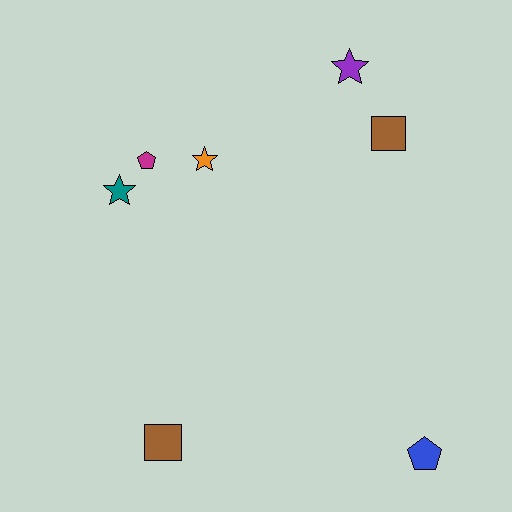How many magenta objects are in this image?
There is 1 magenta object.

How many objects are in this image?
There are 7 objects.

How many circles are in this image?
There are no circles.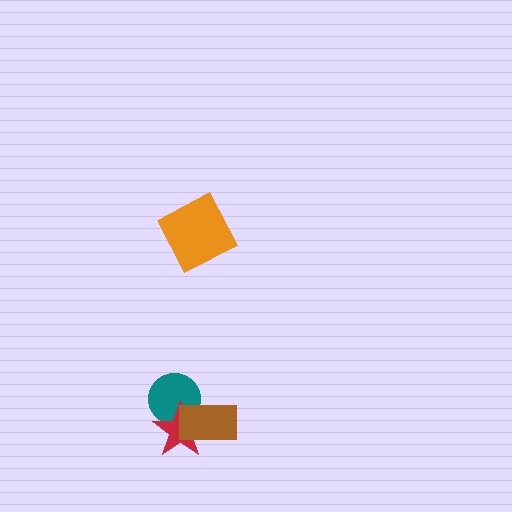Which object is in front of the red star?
The brown rectangle is in front of the red star.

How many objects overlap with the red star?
2 objects overlap with the red star.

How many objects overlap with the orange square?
0 objects overlap with the orange square.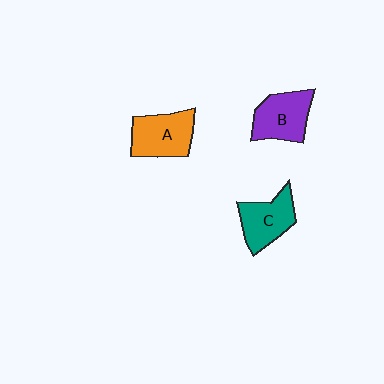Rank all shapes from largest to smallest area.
From largest to smallest: A (orange), B (purple), C (teal).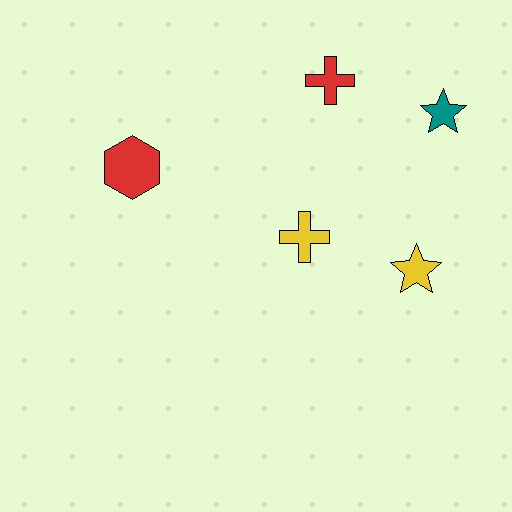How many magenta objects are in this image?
There are no magenta objects.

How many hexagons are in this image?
There is 1 hexagon.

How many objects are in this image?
There are 5 objects.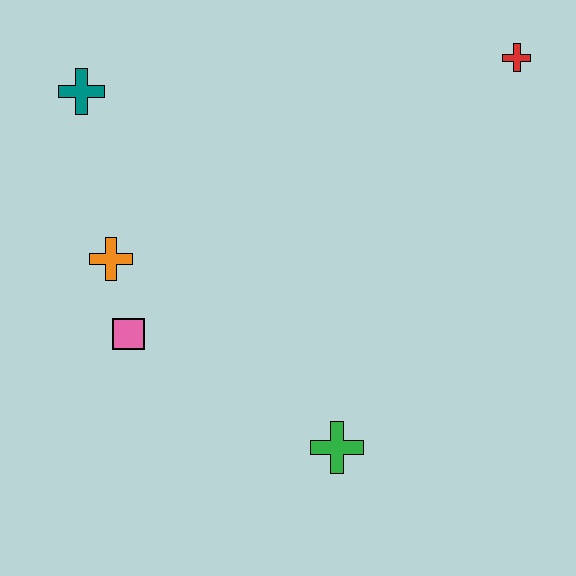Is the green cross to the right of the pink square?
Yes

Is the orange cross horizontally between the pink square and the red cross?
No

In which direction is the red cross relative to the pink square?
The red cross is to the right of the pink square.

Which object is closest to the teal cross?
The orange cross is closest to the teal cross.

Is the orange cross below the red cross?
Yes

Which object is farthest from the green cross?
The teal cross is farthest from the green cross.